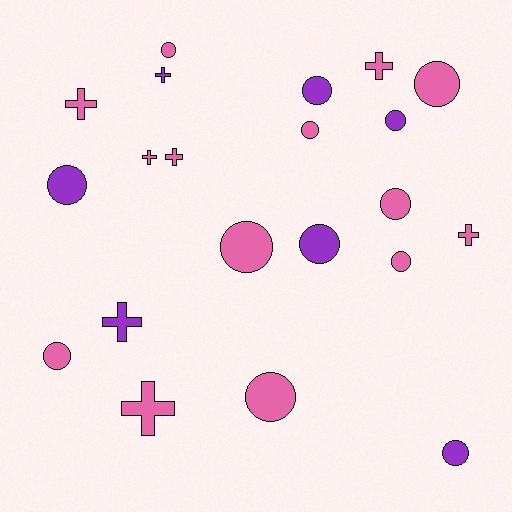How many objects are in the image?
There are 21 objects.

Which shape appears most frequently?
Circle, with 13 objects.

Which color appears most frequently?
Pink, with 14 objects.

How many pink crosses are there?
There are 6 pink crosses.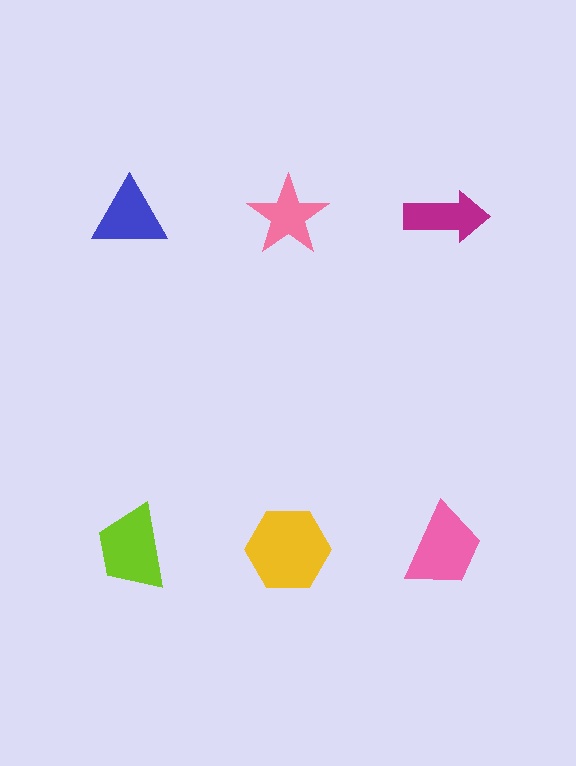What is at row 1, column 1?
A blue triangle.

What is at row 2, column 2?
A yellow hexagon.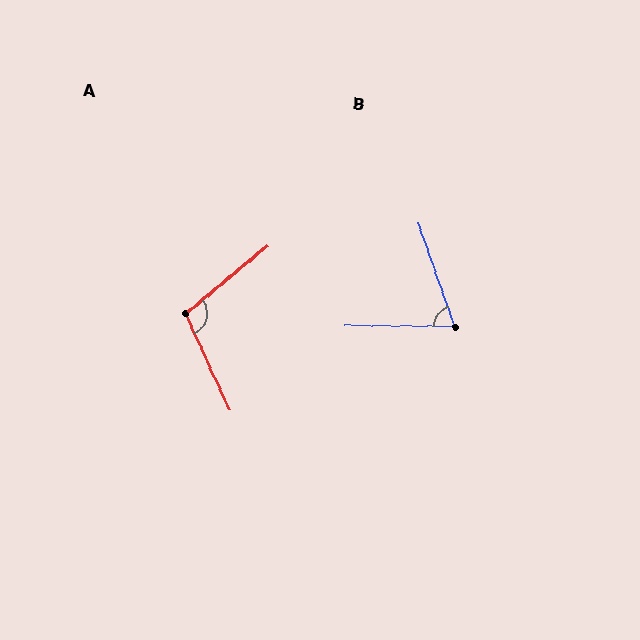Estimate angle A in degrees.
Approximately 105 degrees.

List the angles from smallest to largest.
B (70°), A (105°).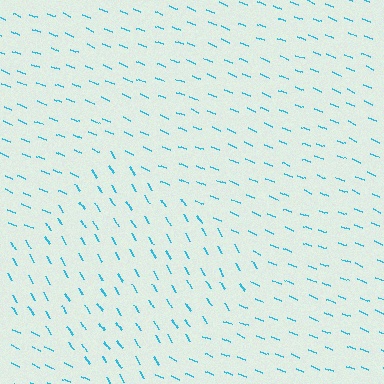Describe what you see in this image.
The image is filled with small cyan line segments. A diamond region in the image has lines oriented differently from the surrounding lines, creating a visible texture boundary.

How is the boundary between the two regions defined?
The boundary is defined purely by a change in line orientation (approximately 37 degrees difference). All lines are the same color and thickness.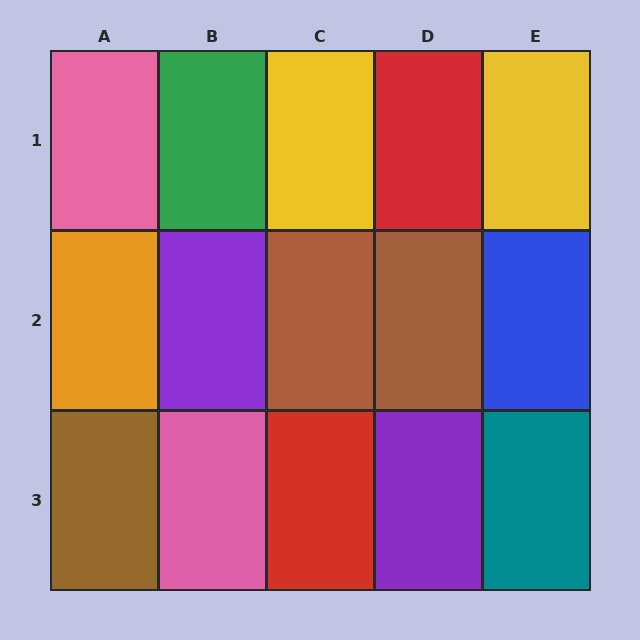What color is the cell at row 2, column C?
Brown.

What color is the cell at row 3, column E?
Teal.